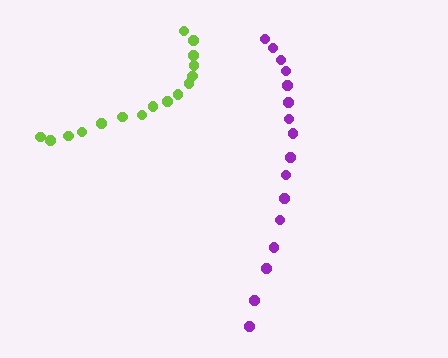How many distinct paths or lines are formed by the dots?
There are 2 distinct paths.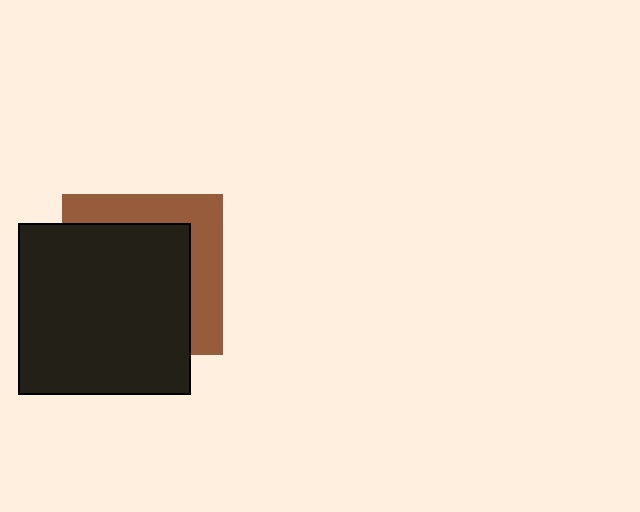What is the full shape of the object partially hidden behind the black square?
The partially hidden object is a brown square.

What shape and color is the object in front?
The object in front is a black square.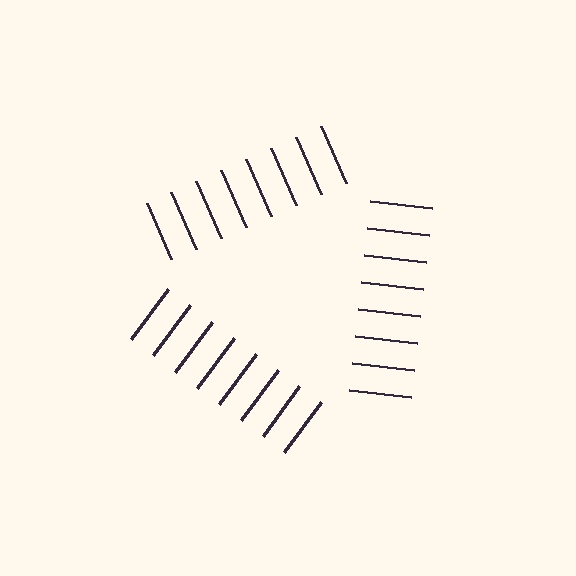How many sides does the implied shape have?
3 sides — the line-ends trace a triangle.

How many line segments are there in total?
24 — 8 along each of the 3 edges.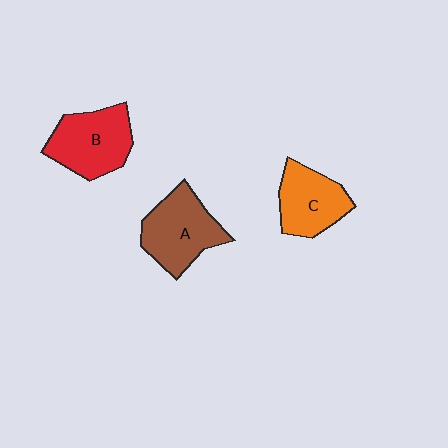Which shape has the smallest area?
Shape C (orange).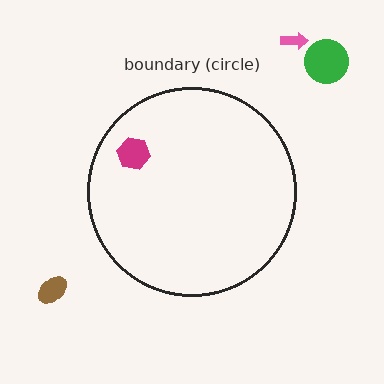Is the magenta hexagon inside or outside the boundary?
Inside.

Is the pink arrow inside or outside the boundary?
Outside.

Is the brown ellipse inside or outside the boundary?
Outside.